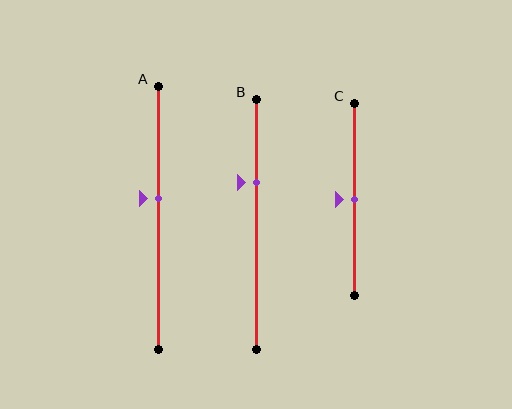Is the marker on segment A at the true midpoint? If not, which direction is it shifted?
No, the marker on segment A is shifted upward by about 7% of the segment length.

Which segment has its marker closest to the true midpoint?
Segment C has its marker closest to the true midpoint.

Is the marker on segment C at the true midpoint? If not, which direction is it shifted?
Yes, the marker on segment C is at the true midpoint.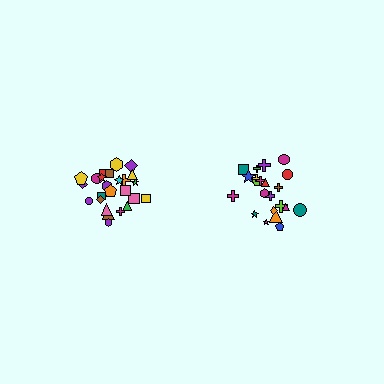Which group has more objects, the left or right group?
The left group.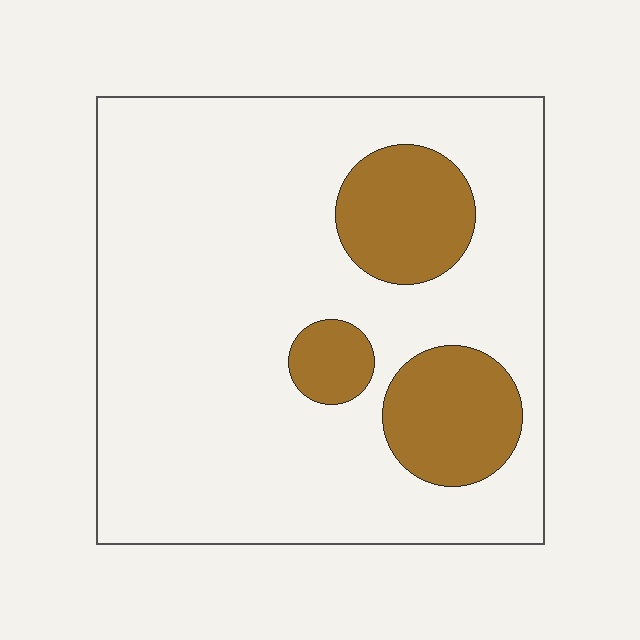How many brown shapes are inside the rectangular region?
3.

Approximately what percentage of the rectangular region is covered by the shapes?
Approximately 20%.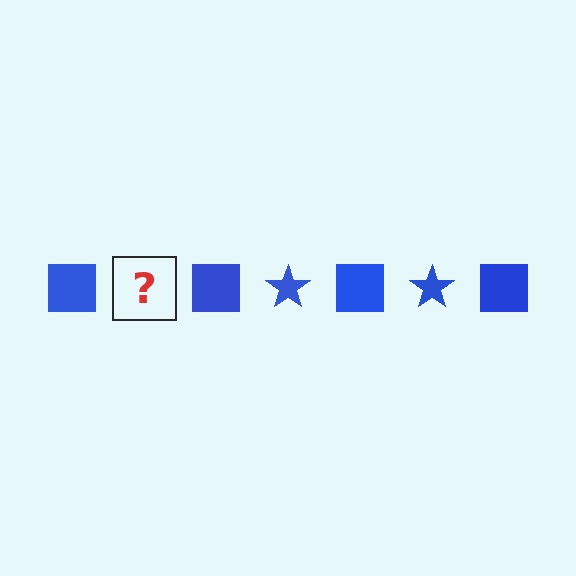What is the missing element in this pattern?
The missing element is a blue star.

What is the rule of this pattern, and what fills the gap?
The rule is that the pattern cycles through square, star shapes in blue. The gap should be filled with a blue star.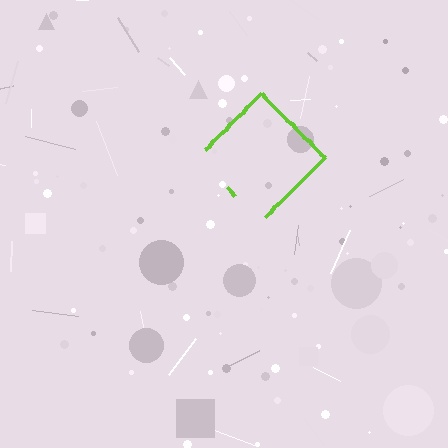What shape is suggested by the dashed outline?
The dashed outline suggests a diamond.